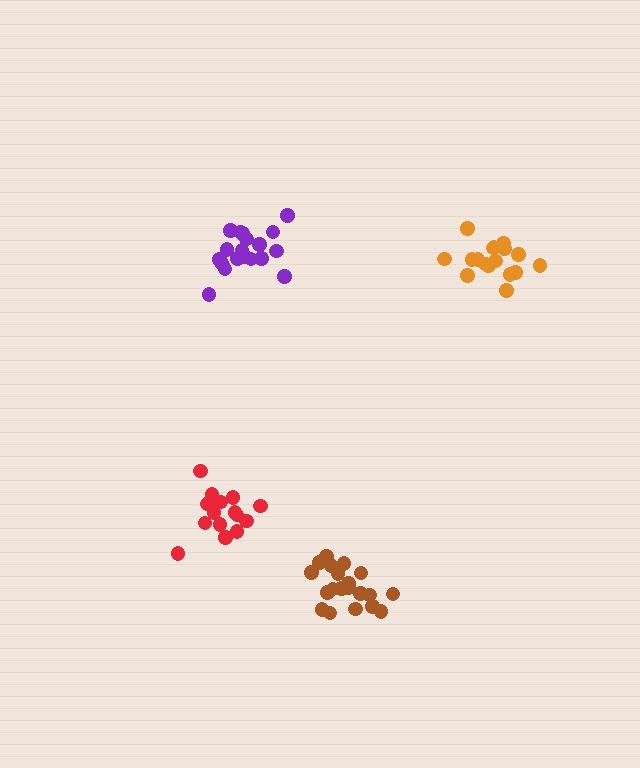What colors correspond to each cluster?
The clusters are colored: purple, brown, orange, red.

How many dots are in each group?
Group 1: 20 dots, Group 2: 20 dots, Group 3: 17 dots, Group 4: 16 dots (73 total).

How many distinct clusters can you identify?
There are 4 distinct clusters.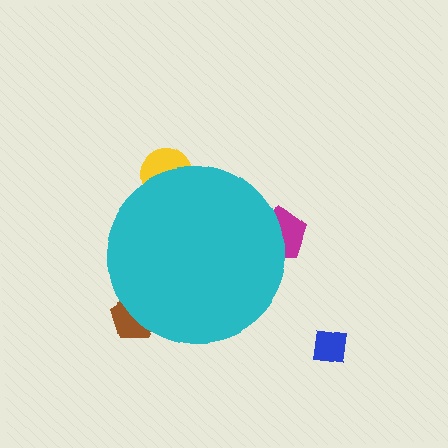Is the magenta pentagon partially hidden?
Yes, the magenta pentagon is partially hidden behind the cyan circle.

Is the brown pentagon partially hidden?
Yes, the brown pentagon is partially hidden behind the cyan circle.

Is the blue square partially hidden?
No, the blue square is fully visible.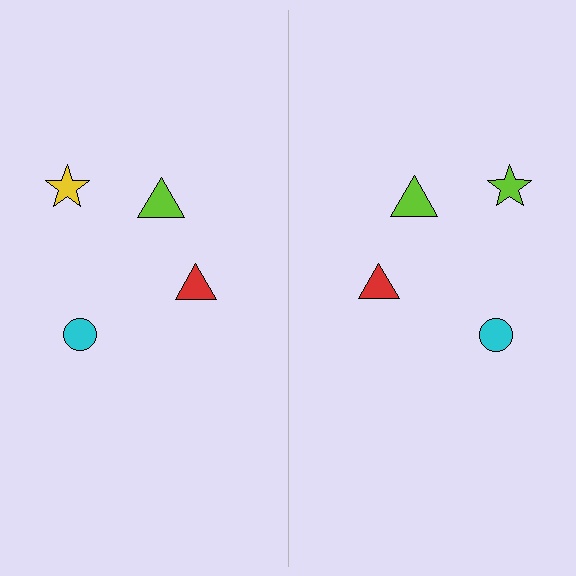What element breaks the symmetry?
The lime star on the right side breaks the symmetry — its mirror counterpart is yellow.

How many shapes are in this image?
There are 8 shapes in this image.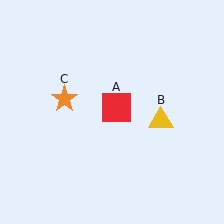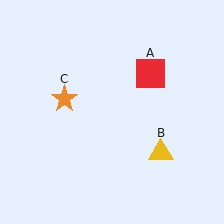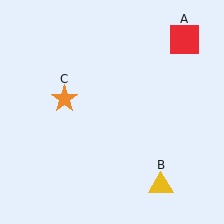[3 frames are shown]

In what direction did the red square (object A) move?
The red square (object A) moved up and to the right.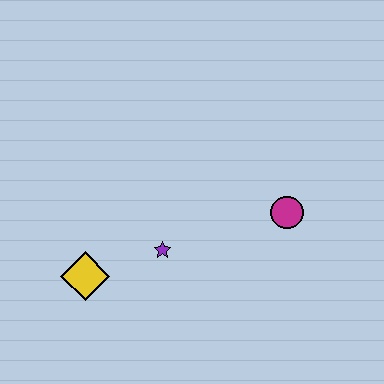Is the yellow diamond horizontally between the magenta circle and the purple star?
No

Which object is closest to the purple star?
The yellow diamond is closest to the purple star.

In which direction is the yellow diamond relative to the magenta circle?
The yellow diamond is to the left of the magenta circle.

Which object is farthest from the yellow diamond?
The magenta circle is farthest from the yellow diamond.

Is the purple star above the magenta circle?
No